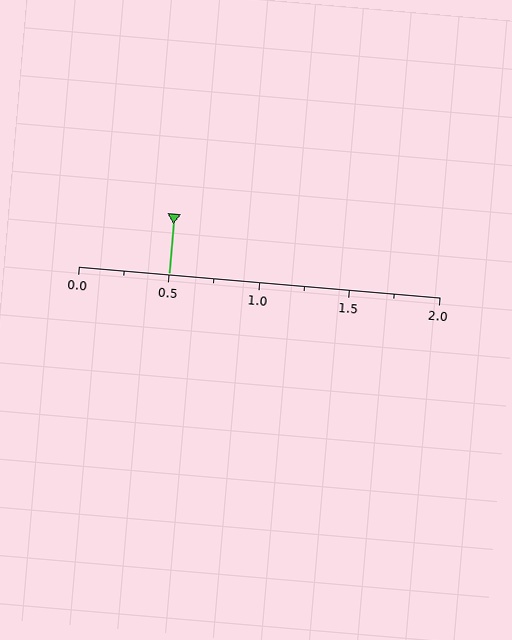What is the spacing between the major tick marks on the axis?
The major ticks are spaced 0.5 apart.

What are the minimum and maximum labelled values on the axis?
The axis runs from 0.0 to 2.0.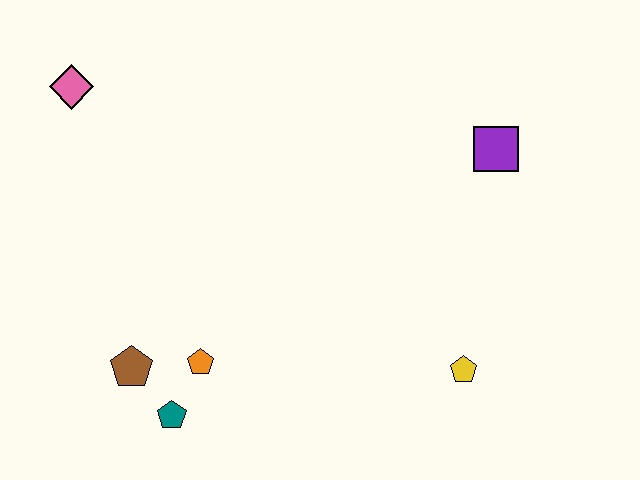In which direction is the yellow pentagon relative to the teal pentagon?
The yellow pentagon is to the right of the teal pentagon.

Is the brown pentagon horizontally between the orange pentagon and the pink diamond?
Yes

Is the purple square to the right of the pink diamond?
Yes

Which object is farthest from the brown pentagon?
The purple square is farthest from the brown pentagon.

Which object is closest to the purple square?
The yellow pentagon is closest to the purple square.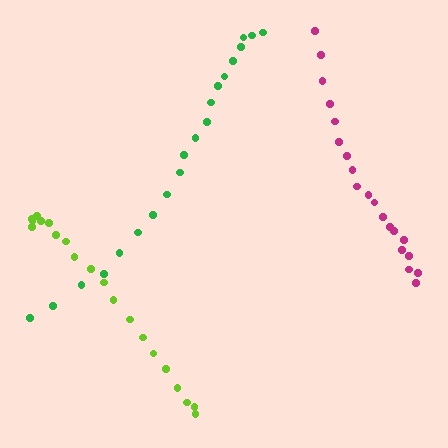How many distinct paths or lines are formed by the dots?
There are 3 distinct paths.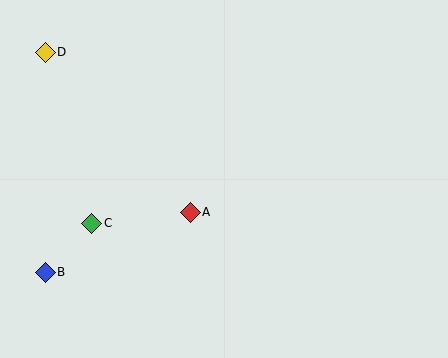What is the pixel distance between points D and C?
The distance between D and C is 177 pixels.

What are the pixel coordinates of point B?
Point B is at (45, 272).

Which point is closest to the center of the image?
Point A at (190, 212) is closest to the center.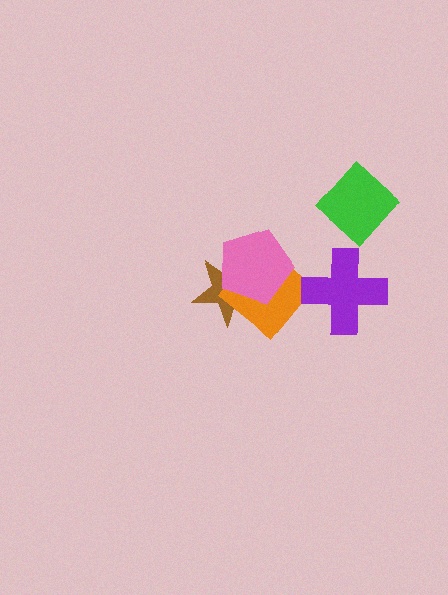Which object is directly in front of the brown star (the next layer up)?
The orange diamond is directly in front of the brown star.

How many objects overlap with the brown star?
2 objects overlap with the brown star.